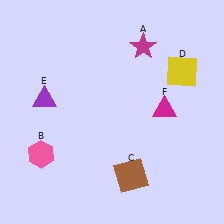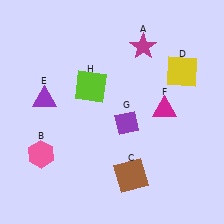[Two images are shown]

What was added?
A purple diamond (G), a lime square (H) were added in Image 2.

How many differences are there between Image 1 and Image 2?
There are 2 differences between the two images.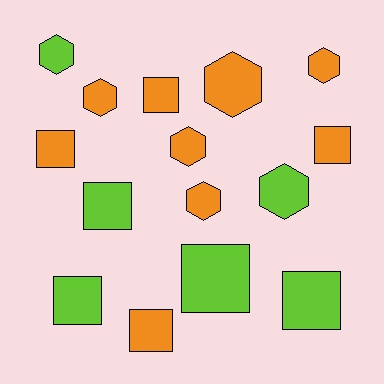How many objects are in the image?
There are 15 objects.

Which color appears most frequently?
Orange, with 9 objects.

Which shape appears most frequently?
Square, with 8 objects.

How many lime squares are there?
There are 4 lime squares.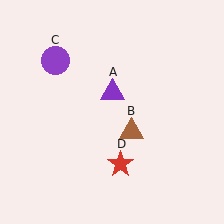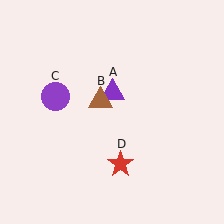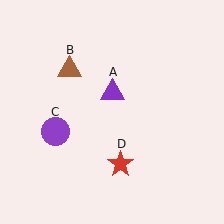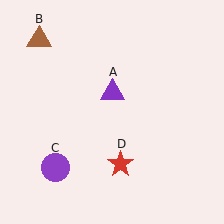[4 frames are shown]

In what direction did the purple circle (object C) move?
The purple circle (object C) moved down.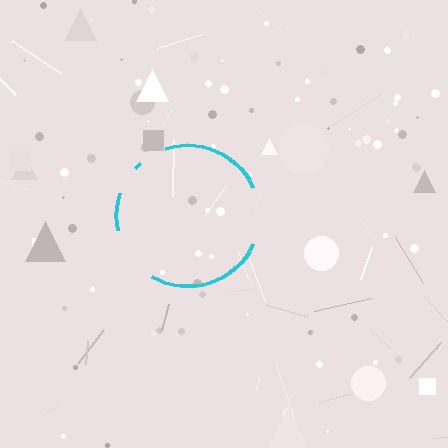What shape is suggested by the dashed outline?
The dashed outline suggests a circle.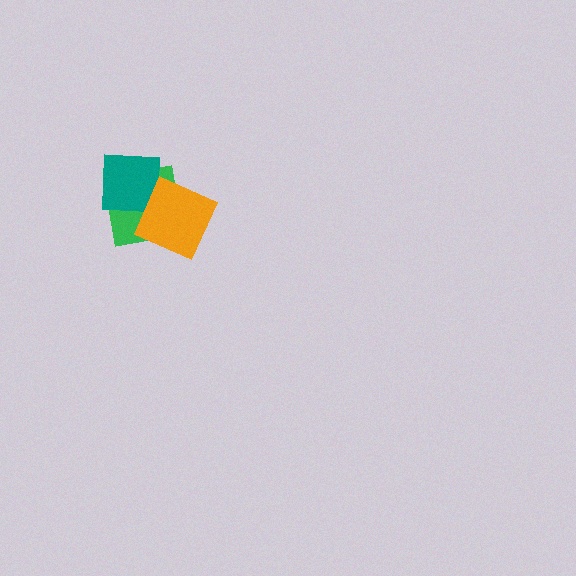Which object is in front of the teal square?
The orange square is in front of the teal square.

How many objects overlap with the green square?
2 objects overlap with the green square.